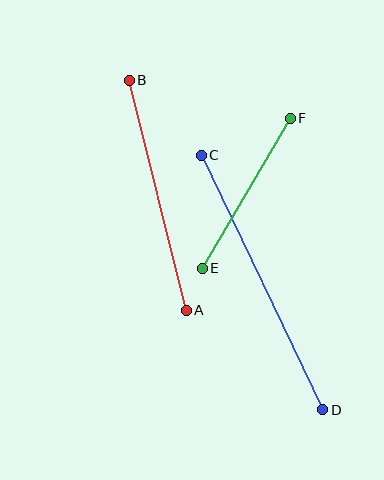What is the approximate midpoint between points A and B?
The midpoint is at approximately (158, 195) pixels.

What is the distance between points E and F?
The distance is approximately 174 pixels.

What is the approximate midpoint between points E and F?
The midpoint is at approximately (246, 193) pixels.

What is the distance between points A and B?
The distance is approximately 237 pixels.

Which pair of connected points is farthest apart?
Points C and D are farthest apart.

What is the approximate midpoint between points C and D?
The midpoint is at approximately (262, 282) pixels.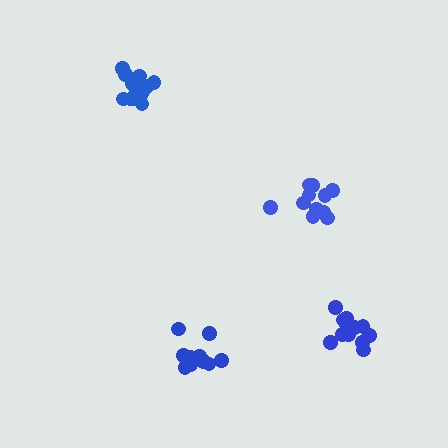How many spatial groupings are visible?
There are 4 spatial groupings.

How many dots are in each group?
Group 1: 14 dots, Group 2: 11 dots, Group 3: 12 dots, Group 4: 13 dots (50 total).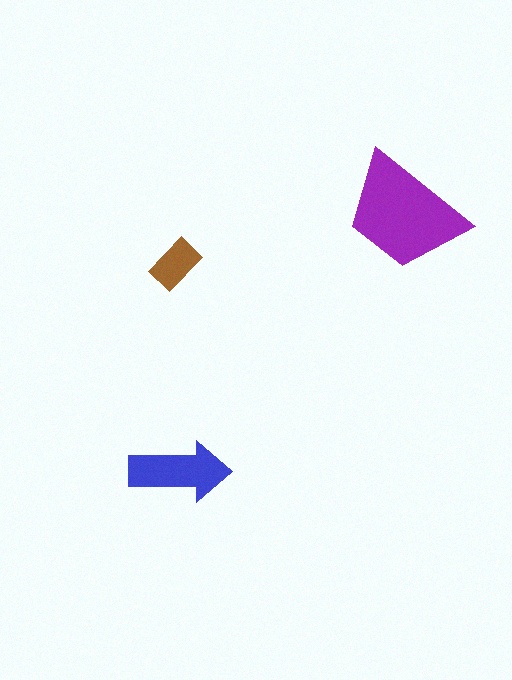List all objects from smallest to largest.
The brown rectangle, the blue arrow, the purple trapezoid.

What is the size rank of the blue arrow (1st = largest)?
2nd.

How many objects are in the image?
There are 3 objects in the image.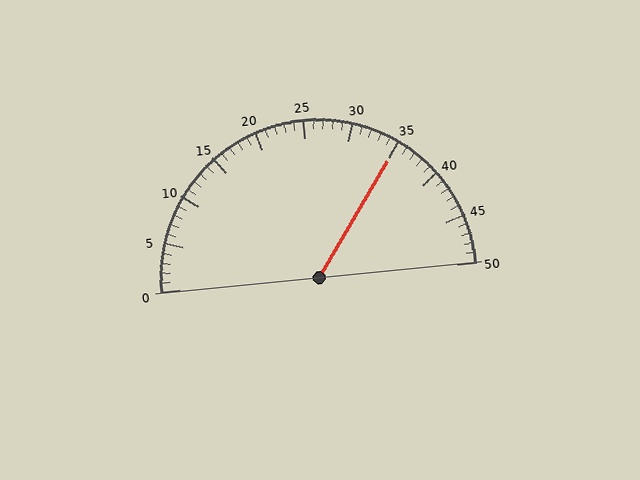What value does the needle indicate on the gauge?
The needle indicates approximately 35.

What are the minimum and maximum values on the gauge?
The gauge ranges from 0 to 50.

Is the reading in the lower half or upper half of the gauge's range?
The reading is in the upper half of the range (0 to 50).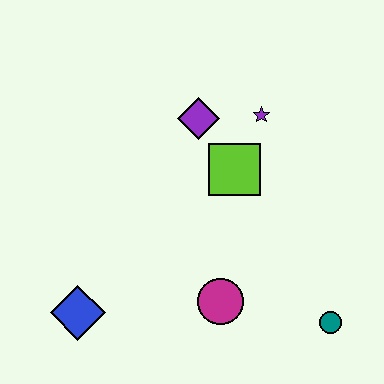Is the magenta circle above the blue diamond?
Yes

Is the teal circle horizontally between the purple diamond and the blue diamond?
No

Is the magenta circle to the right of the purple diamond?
Yes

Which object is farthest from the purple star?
The blue diamond is farthest from the purple star.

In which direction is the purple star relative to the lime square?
The purple star is above the lime square.